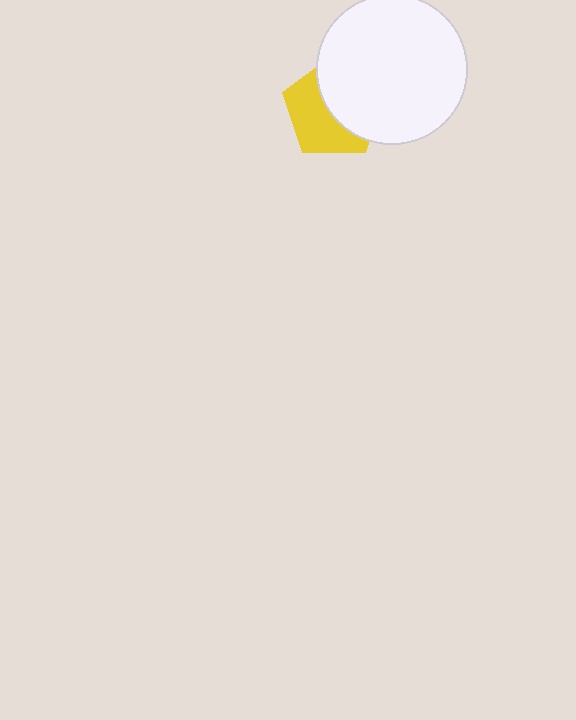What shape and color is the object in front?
The object in front is a white circle.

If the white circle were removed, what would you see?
You would see the complete yellow pentagon.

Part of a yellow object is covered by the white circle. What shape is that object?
It is a pentagon.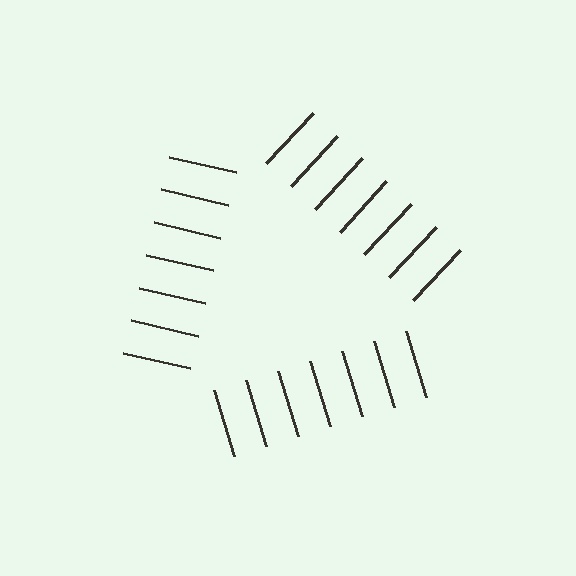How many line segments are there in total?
21 — 7 along each of the 3 edges.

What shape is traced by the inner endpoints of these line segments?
An illusory triangle — the line segments terminate on its edges but no continuous stroke is drawn.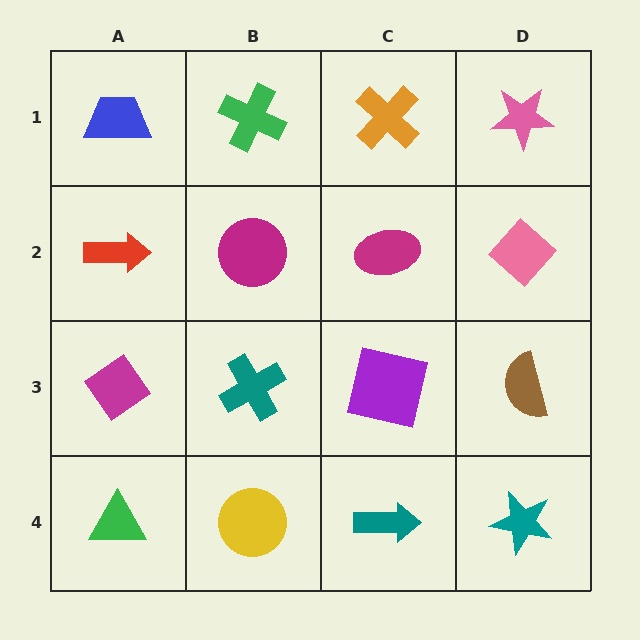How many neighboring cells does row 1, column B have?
3.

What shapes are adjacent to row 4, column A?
A magenta diamond (row 3, column A), a yellow circle (row 4, column B).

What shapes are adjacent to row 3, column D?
A pink diamond (row 2, column D), a teal star (row 4, column D), a purple square (row 3, column C).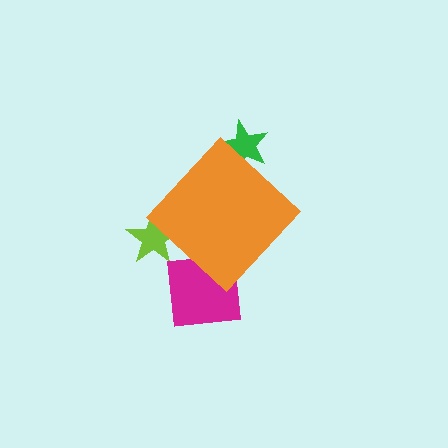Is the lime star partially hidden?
Yes, the lime star is partially hidden behind the orange diamond.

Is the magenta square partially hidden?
Yes, the magenta square is partially hidden behind the orange diamond.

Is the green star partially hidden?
Yes, the green star is partially hidden behind the orange diamond.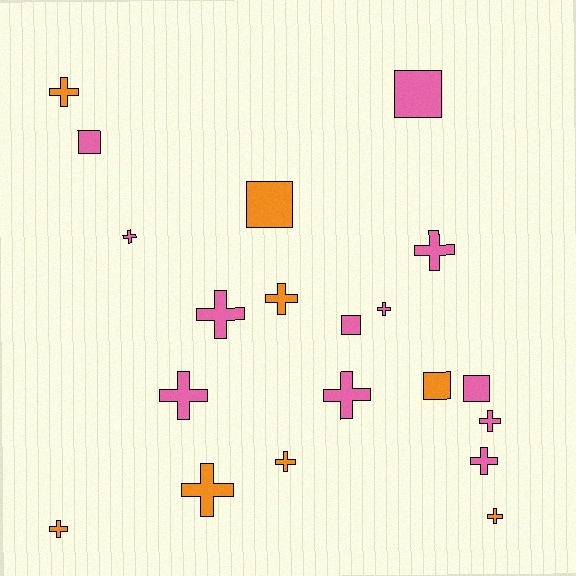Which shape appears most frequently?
Cross, with 14 objects.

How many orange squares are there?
There are 2 orange squares.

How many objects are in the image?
There are 20 objects.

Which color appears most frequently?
Pink, with 12 objects.